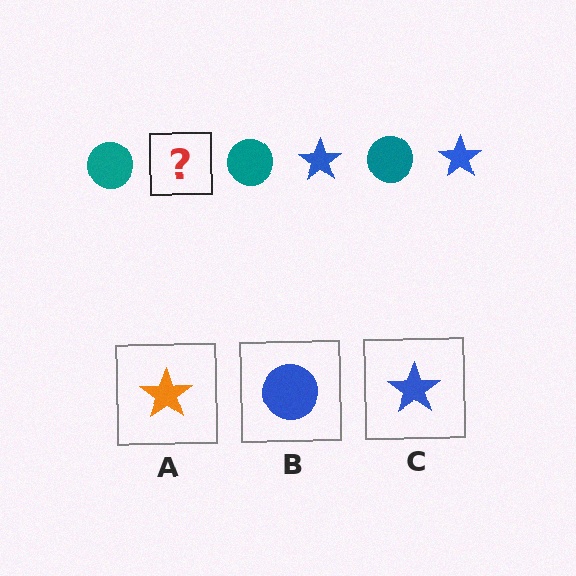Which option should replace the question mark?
Option C.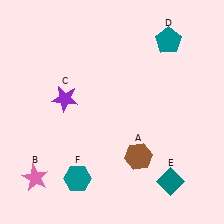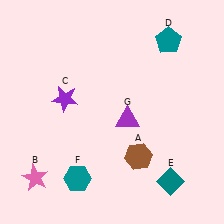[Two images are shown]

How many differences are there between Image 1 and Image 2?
There is 1 difference between the two images.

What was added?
A purple triangle (G) was added in Image 2.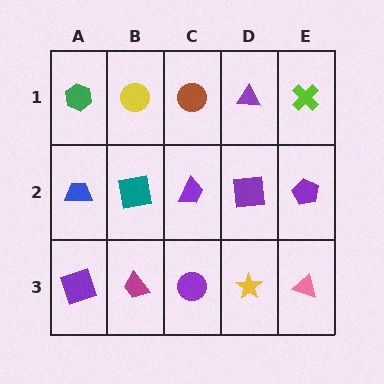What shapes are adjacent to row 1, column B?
A teal square (row 2, column B), a green hexagon (row 1, column A), a brown circle (row 1, column C).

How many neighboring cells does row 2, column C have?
4.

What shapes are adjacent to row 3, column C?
A purple trapezoid (row 2, column C), a magenta trapezoid (row 3, column B), a yellow star (row 3, column D).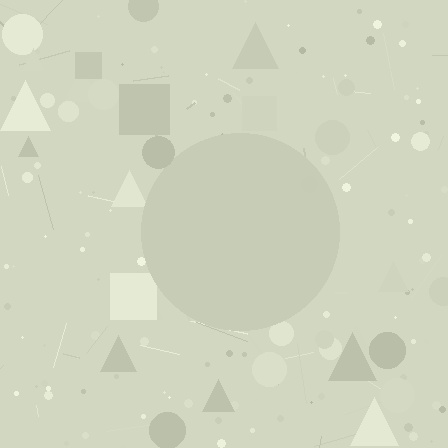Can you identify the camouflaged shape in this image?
The camouflaged shape is a circle.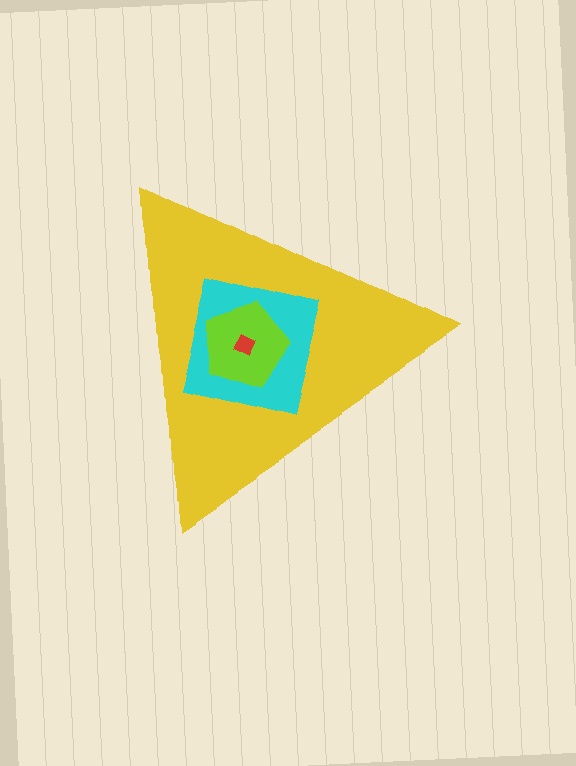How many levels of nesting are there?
4.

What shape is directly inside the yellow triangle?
The cyan square.